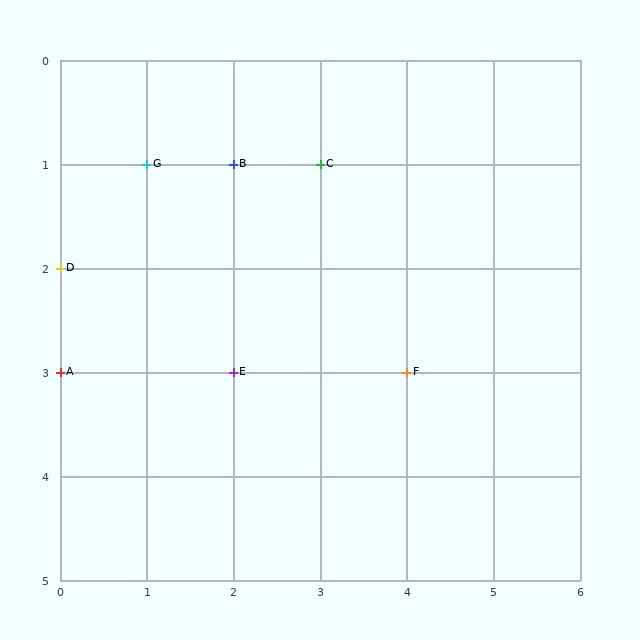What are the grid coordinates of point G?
Point G is at grid coordinates (1, 1).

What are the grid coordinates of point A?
Point A is at grid coordinates (0, 3).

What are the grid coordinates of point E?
Point E is at grid coordinates (2, 3).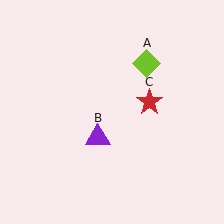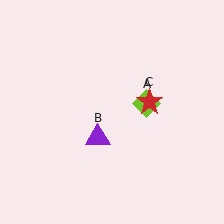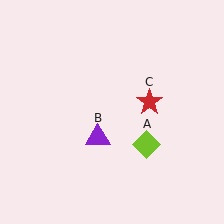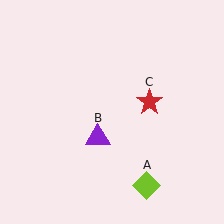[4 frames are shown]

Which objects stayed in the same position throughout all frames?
Purple triangle (object B) and red star (object C) remained stationary.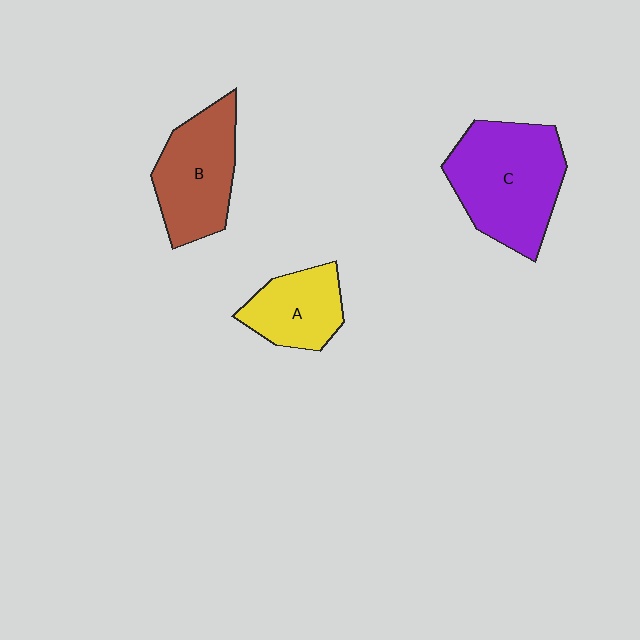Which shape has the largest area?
Shape C (purple).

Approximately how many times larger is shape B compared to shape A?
Approximately 1.4 times.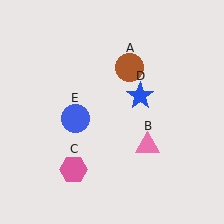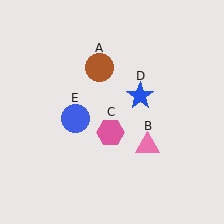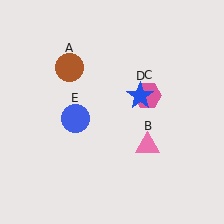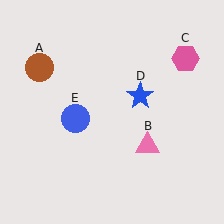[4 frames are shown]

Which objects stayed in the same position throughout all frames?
Pink triangle (object B) and blue star (object D) and blue circle (object E) remained stationary.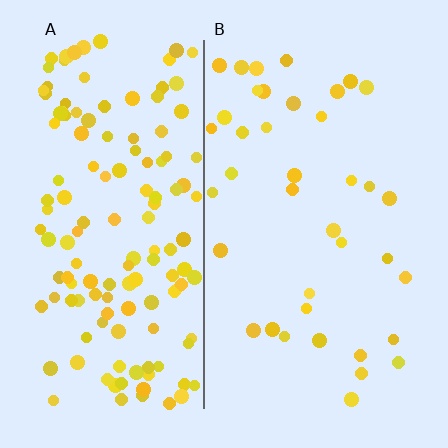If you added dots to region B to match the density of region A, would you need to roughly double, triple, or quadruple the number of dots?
Approximately quadruple.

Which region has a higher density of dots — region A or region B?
A (the left).